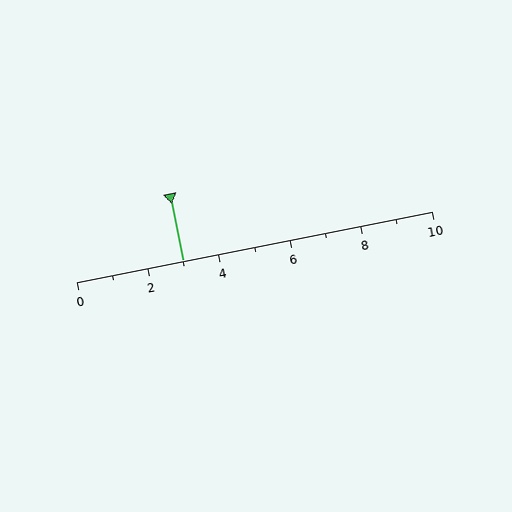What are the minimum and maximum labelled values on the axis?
The axis runs from 0 to 10.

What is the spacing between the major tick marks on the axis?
The major ticks are spaced 2 apart.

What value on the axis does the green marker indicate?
The marker indicates approximately 3.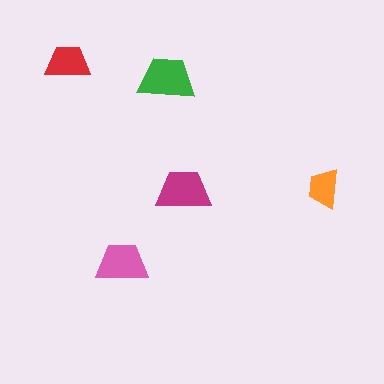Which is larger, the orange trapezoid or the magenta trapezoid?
The magenta one.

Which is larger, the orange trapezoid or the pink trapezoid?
The pink one.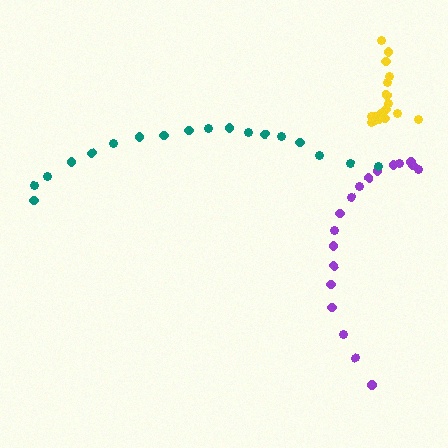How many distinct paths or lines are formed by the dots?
There are 3 distinct paths.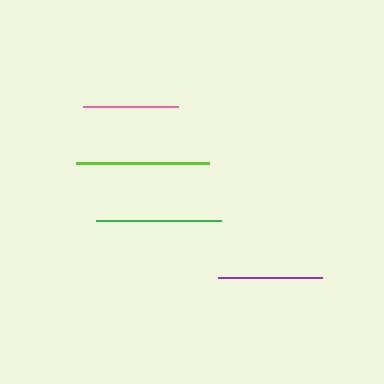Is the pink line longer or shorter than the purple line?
The purple line is longer than the pink line.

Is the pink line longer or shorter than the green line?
The green line is longer than the pink line.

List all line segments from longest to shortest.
From longest to shortest: lime, green, purple, pink.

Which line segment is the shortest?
The pink line is the shortest at approximately 95 pixels.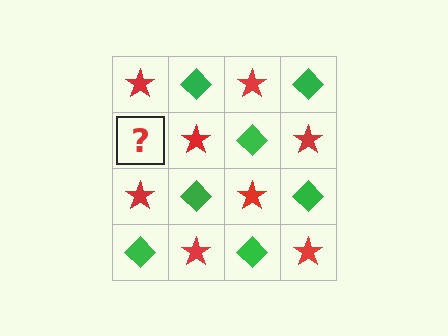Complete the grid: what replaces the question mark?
The question mark should be replaced with a green diamond.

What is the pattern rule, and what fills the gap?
The rule is that it alternates red star and green diamond in a checkerboard pattern. The gap should be filled with a green diamond.